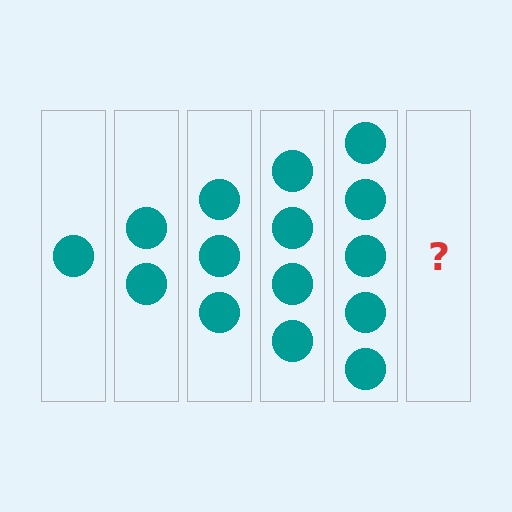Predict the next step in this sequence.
The next step is 6 circles.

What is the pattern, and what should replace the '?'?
The pattern is that each step adds one more circle. The '?' should be 6 circles.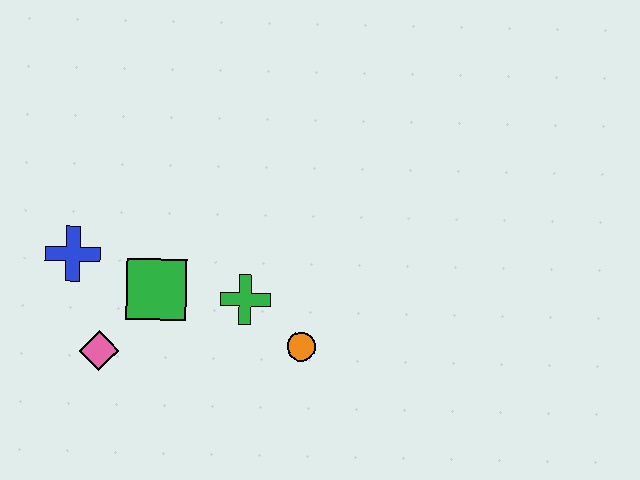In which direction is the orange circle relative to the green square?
The orange circle is to the right of the green square.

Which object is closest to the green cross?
The orange circle is closest to the green cross.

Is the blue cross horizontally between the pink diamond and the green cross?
No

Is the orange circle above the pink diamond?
Yes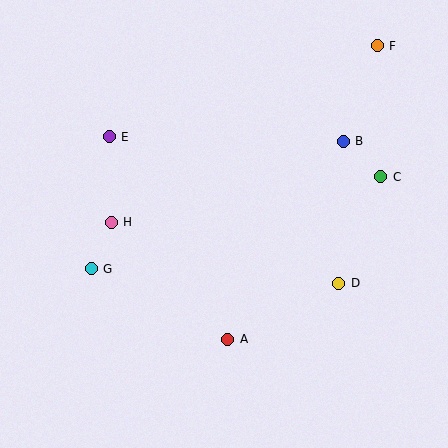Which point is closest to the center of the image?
Point H at (111, 222) is closest to the center.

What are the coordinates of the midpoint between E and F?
The midpoint between E and F is at (243, 91).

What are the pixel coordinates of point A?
Point A is at (228, 339).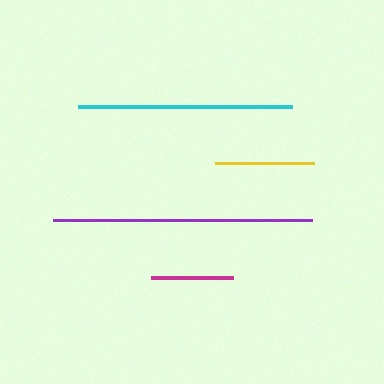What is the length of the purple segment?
The purple segment is approximately 259 pixels long.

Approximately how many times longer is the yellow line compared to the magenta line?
The yellow line is approximately 1.2 times the length of the magenta line.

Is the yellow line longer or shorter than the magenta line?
The yellow line is longer than the magenta line.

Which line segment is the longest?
The purple line is the longest at approximately 259 pixels.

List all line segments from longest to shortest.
From longest to shortest: purple, cyan, yellow, magenta.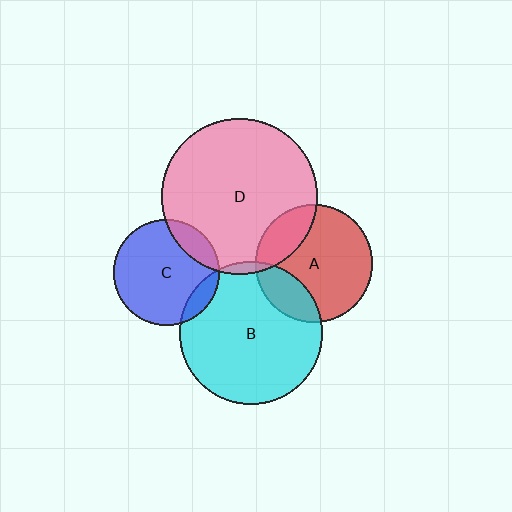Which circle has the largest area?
Circle D (pink).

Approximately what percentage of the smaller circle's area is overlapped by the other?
Approximately 10%.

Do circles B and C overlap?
Yes.